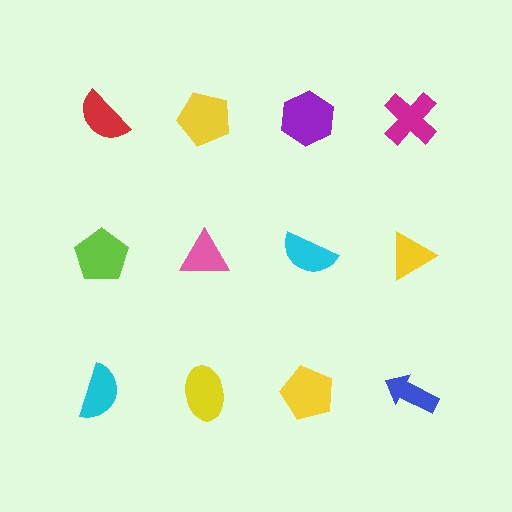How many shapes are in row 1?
4 shapes.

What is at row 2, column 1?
A lime pentagon.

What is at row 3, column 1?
A cyan semicircle.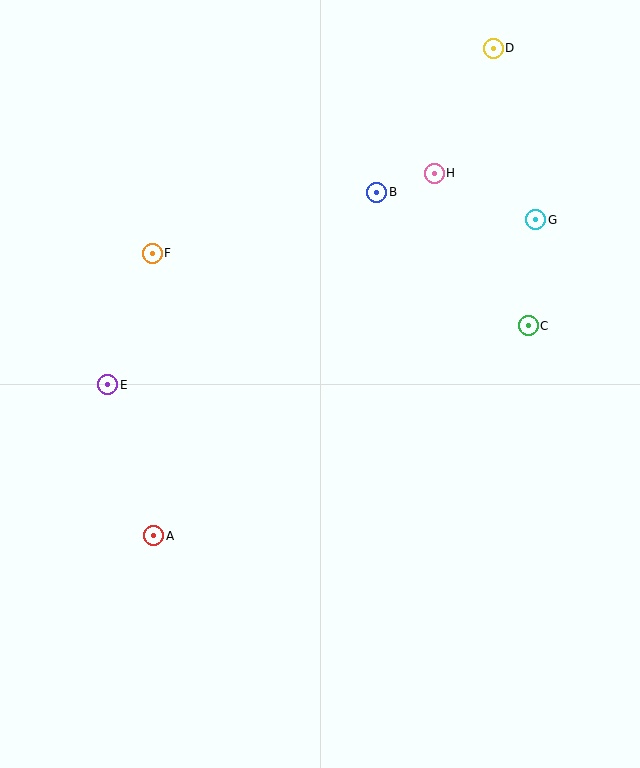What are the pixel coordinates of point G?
Point G is at (536, 220).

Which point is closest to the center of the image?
Point B at (377, 192) is closest to the center.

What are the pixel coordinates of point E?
Point E is at (108, 385).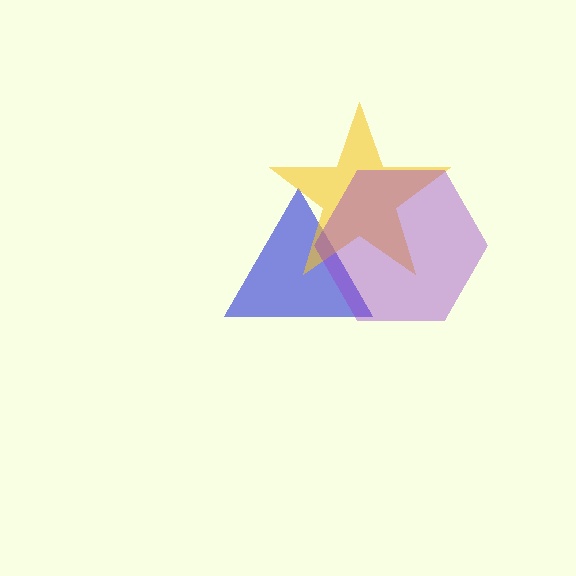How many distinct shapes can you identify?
There are 3 distinct shapes: a blue triangle, a yellow star, a purple hexagon.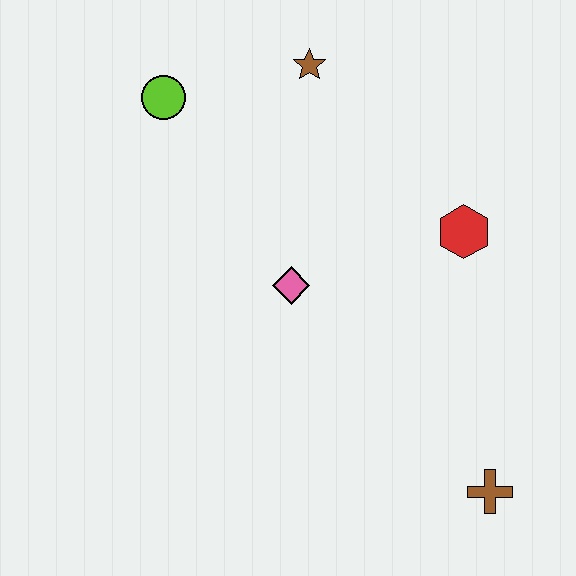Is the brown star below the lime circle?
No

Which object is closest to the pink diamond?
The red hexagon is closest to the pink diamond.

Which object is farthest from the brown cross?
The lime circle is farthest from the brown cross.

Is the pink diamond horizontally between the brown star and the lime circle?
Yes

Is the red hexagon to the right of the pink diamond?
Yes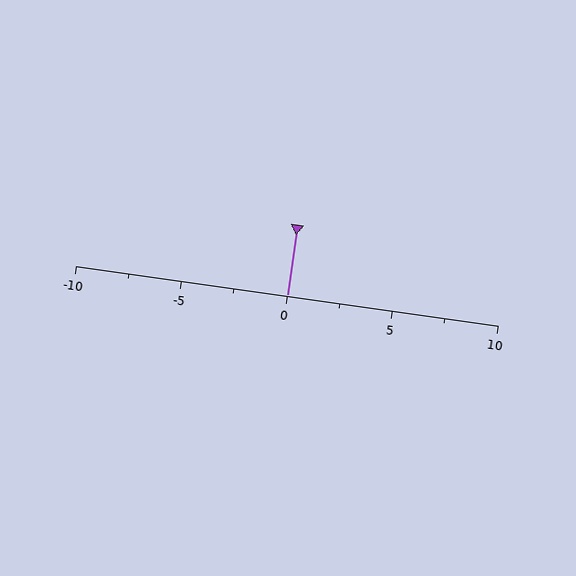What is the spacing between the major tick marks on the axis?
The major ticks are spaced 5 apart.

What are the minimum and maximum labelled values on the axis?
The axis runs from -10 to 10.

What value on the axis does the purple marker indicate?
The marker indicates approximately 0.